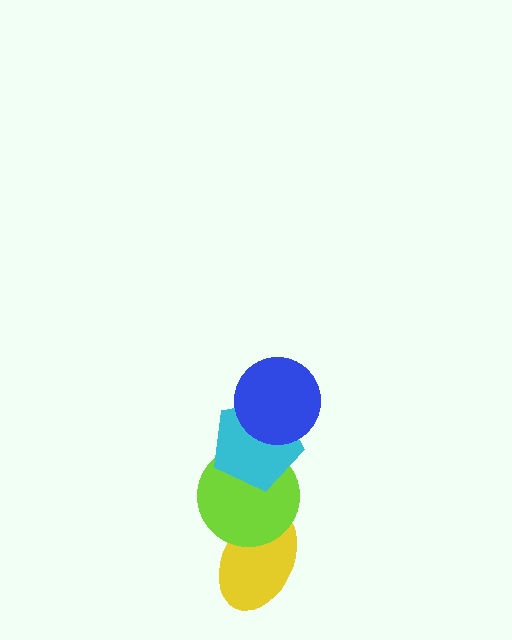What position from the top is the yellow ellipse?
The yellow ellipse is 4th from the top.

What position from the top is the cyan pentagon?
The cyan pentagon is 2nd from the top.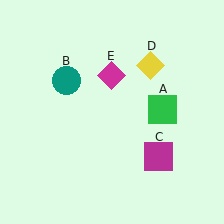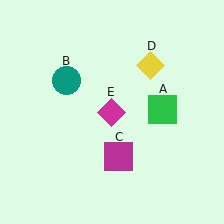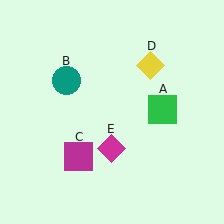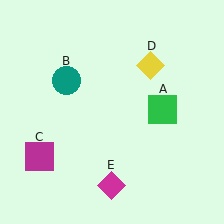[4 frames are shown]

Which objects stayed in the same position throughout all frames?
Green square (object A) and teal circle (object B) and yellow diamond (object D) remained stationary.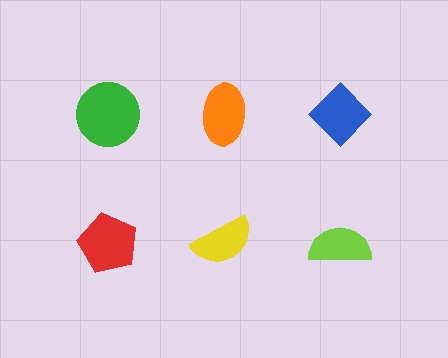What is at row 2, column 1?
A red pentagon.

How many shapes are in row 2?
3 shapes.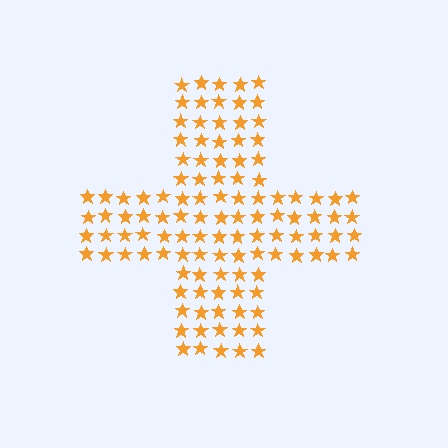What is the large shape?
The large shape is a cross.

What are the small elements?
The small elements are stars.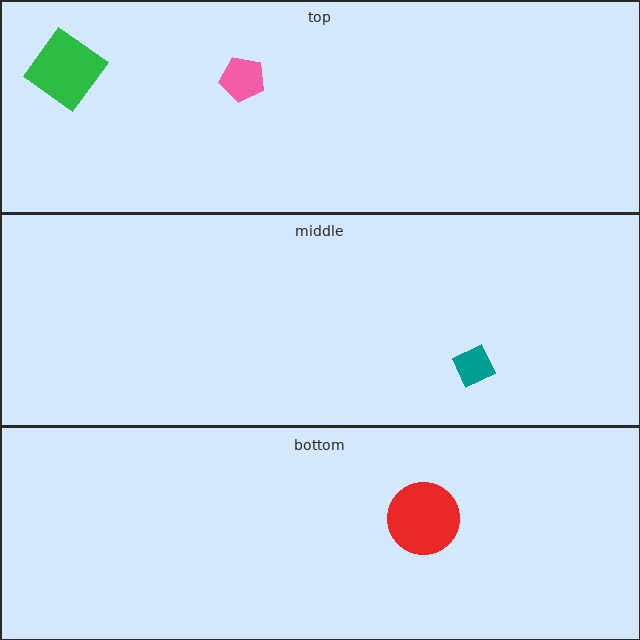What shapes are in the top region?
The pink pentagon, the green diamond.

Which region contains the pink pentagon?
The top region.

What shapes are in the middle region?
The teal diamond.